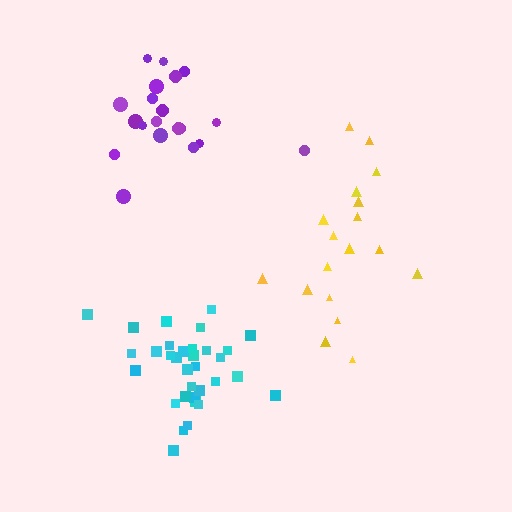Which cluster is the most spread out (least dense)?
Yellow.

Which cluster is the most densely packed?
Cyan.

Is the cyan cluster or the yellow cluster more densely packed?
Cyan.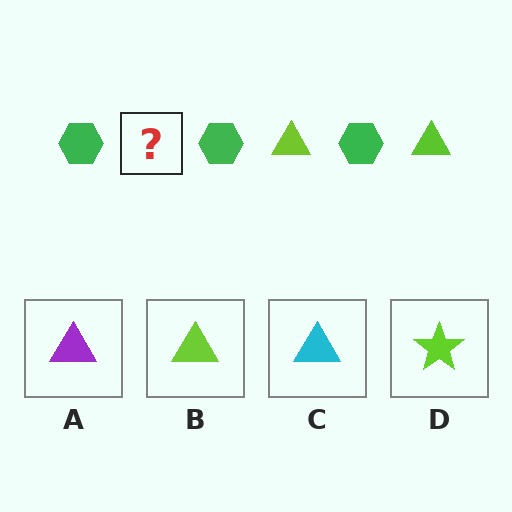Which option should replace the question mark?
Option B.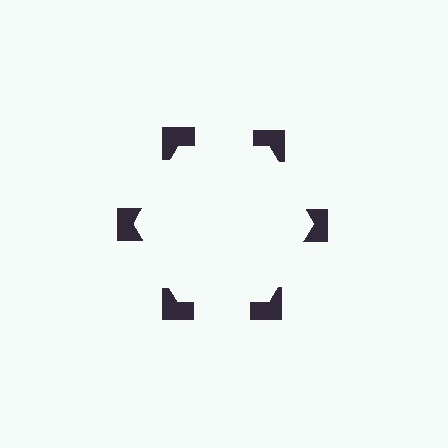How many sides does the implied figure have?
6 sides.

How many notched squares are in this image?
There are 6 — one at each vertex of the illusory hexagon.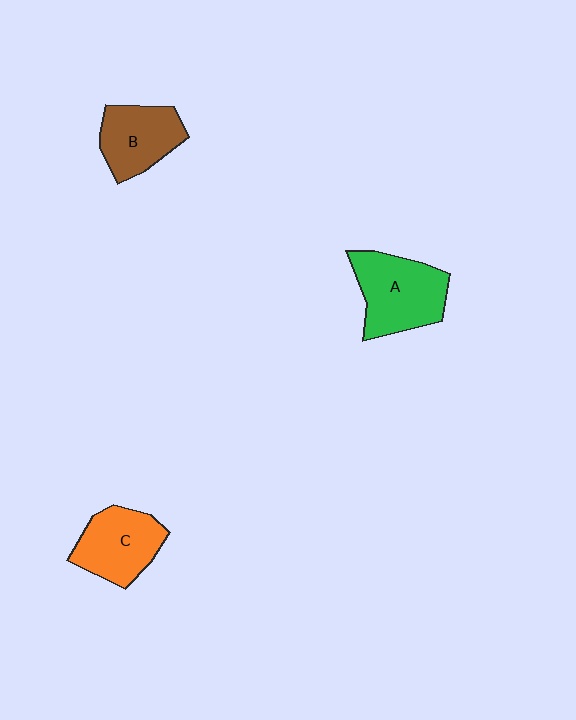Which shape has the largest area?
Shape A (green).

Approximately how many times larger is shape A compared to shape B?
Approximately 1.3 times.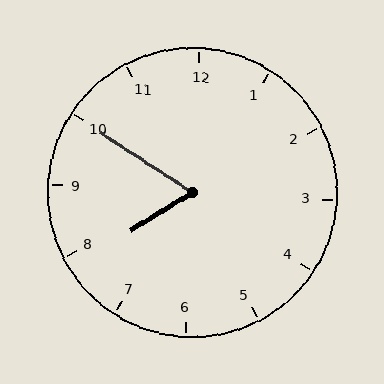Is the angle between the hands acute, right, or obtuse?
It is acute.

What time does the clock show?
7:50.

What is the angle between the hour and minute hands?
Approximately 65 degrees.